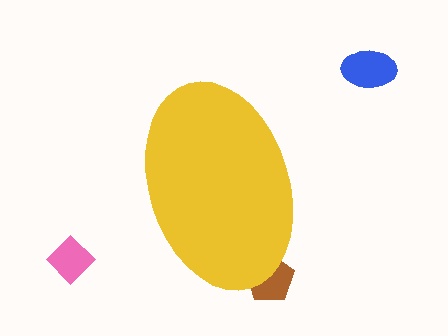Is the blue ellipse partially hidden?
No, the blue ellipse is fully visible.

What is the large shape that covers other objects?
A yellow ellipse.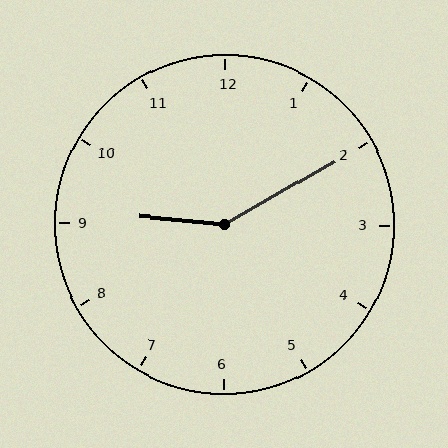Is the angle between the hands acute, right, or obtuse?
It is obtuse.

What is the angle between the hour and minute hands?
Approximately 145 degrees.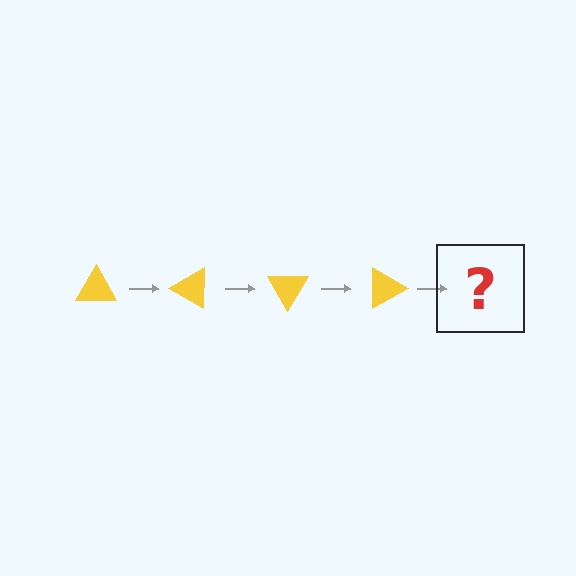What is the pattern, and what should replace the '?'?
The pattern is that the triangle rotates 30 degrees each step. The '?' should be a yellow triangle rotated 120 degrees.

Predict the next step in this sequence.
The next step is a yellow triangle rotated 120 degrees.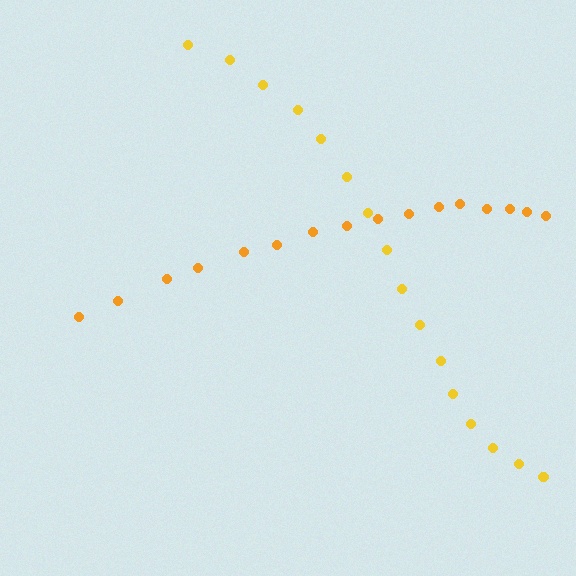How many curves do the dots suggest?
There are 2 distinct paths.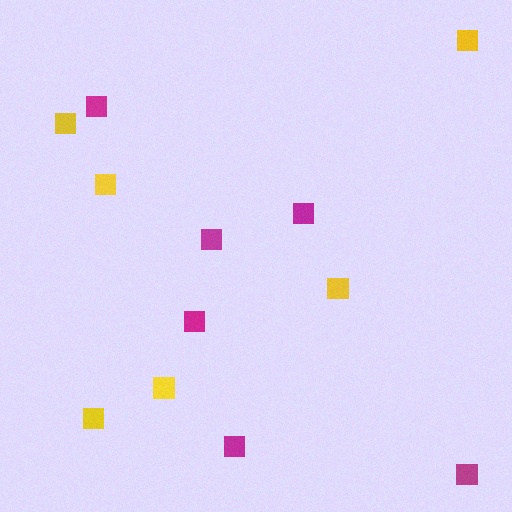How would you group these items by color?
There are 2 groups: one group of magenta squares (6) and one group of yellow squares (6).